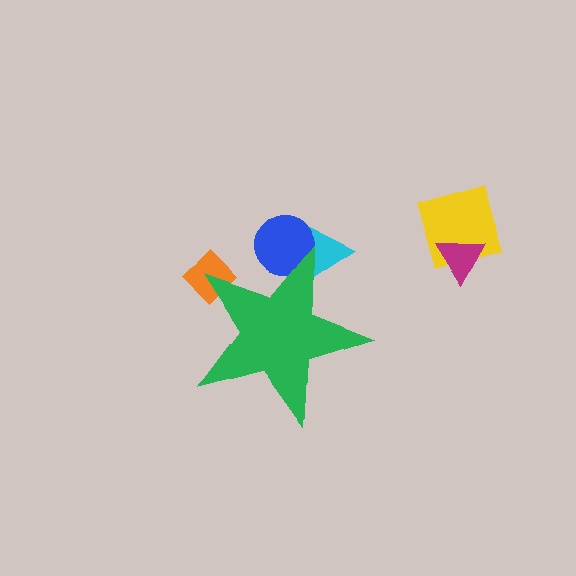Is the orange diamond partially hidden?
Yes, the orange diamond is partially hidden behind the green star.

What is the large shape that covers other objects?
A green star.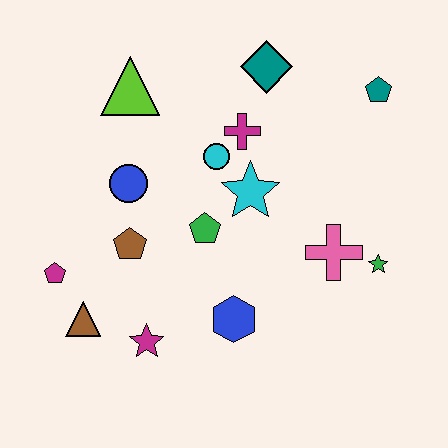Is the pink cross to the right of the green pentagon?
Yes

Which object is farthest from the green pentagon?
The teal pentagon is farthest from the green pentagon.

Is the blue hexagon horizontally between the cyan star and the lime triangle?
Yes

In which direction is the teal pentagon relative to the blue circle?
The teal pentagon is to the right of the blue circle.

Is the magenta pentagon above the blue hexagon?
Yes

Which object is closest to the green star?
The pink cross is closest to the green star.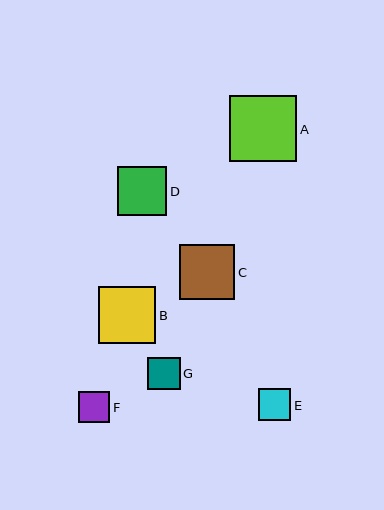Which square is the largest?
Square A is the largest with a size of approximately 67 pixels.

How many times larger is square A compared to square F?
Square A is approximately 2.1 times the size of square F.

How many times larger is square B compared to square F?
Square B is approximately 1.8 times the size of square F.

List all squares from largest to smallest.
From largest to smallest: A, B, C, D, G, E, F.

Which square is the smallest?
Square F is the smallest with a size of approximately 31 pixels.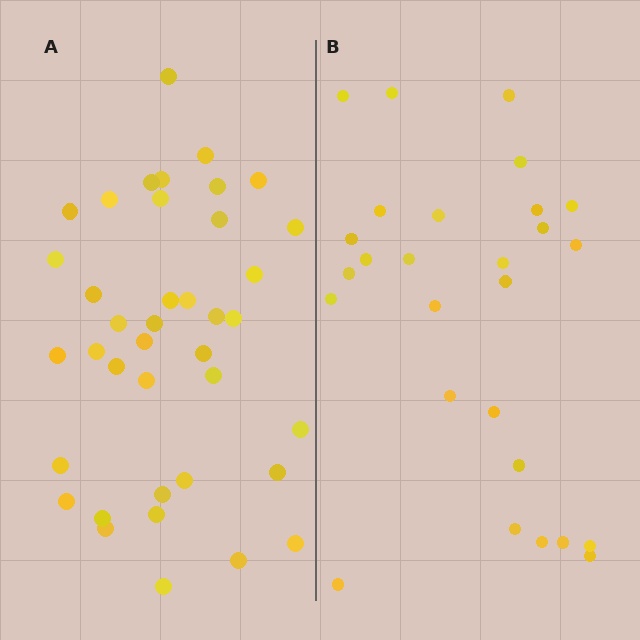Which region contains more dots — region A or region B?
Region A (the left region) has more dots.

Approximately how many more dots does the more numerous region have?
Region A has roughly 12 or so more dots than region B.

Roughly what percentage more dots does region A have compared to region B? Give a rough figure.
About 45% more.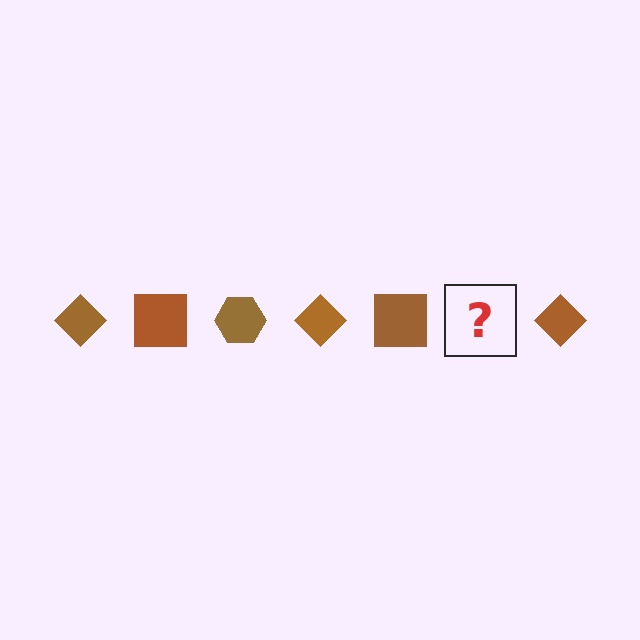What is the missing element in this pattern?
The missing element is a brown hexagon.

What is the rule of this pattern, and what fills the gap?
The rule is that the pattern cycles through diamond, square, hexagon shapes in brown. The gap should be filled with a brown hexagon.